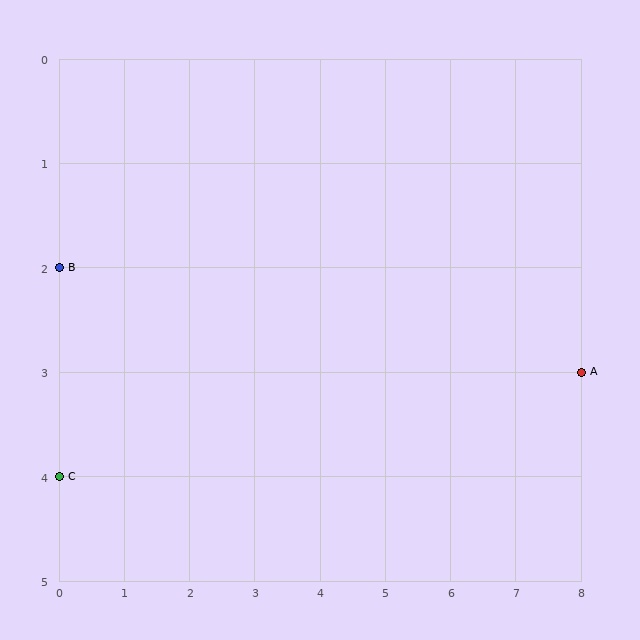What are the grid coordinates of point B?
Point B is at grid coordinates (0, 2).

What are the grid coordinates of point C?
Point C is at grid coordinates (0, 4).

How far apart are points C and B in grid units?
Points C and B are 2 rows apart.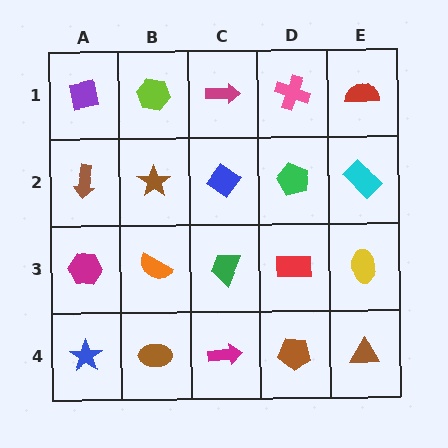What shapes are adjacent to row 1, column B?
A brown star (row 2, column B), a purple square (row 1, column A), a magenta arrow (row 1, column C).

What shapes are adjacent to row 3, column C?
A blue diamond (row 2, column C), a magenta arrow (row 4, column C), an orange semicircle (row 3, column B), a red rectangle (row 3, column D).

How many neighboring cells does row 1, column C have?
3.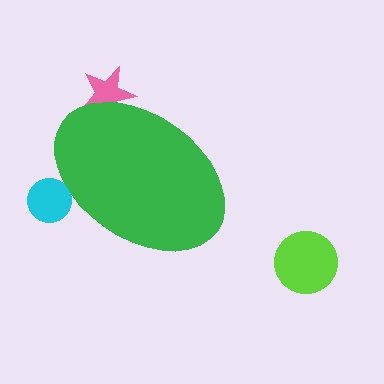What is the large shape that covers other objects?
A green ellipse.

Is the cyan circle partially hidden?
Yes, the cyan circle is partially hidden behind the green ellipse.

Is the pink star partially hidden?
Yes, the pink star is partially hidden behind the green ellipse.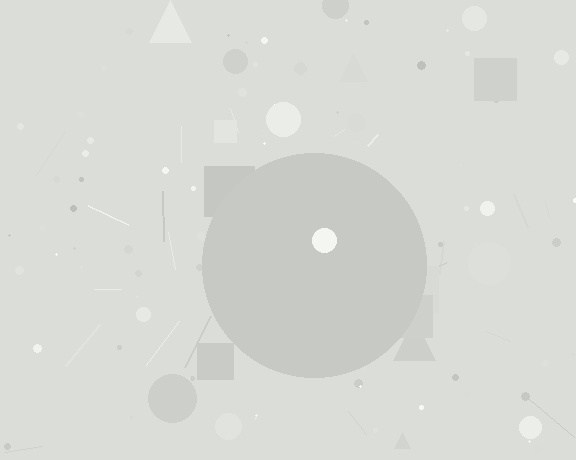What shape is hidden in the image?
A circle is hidden in the image.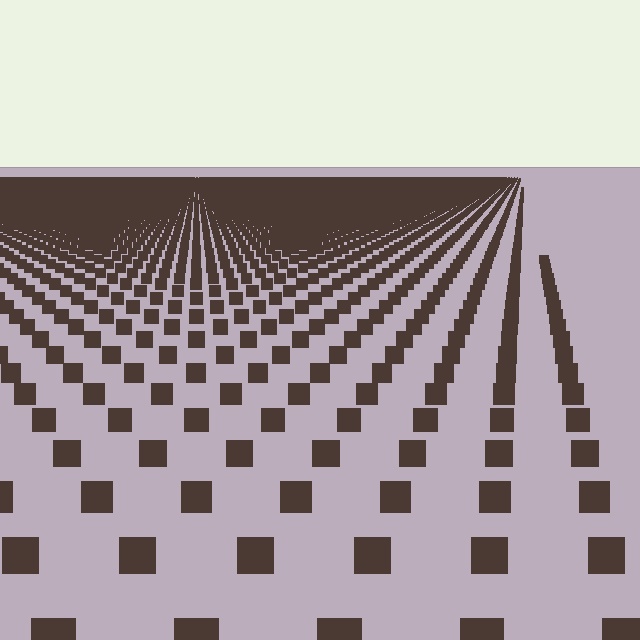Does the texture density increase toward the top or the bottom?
Density increases toward the top.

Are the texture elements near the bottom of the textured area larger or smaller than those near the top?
Larger. Near the bottom, elements are closer to the viewer and appear at a bigger on-screen size.